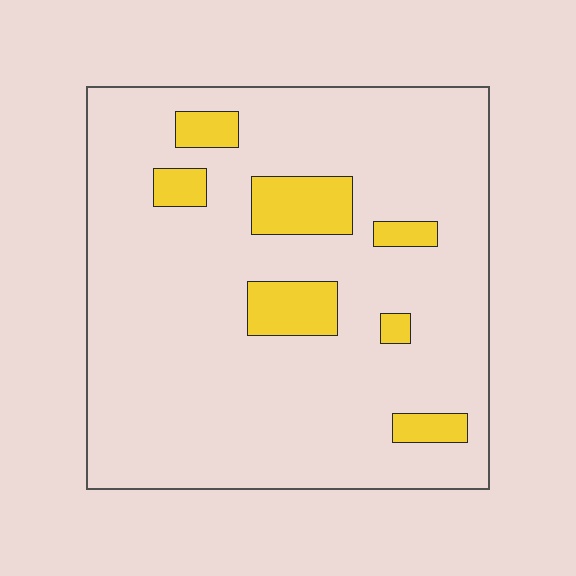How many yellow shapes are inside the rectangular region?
7.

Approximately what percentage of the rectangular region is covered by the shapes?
Approximately 15%.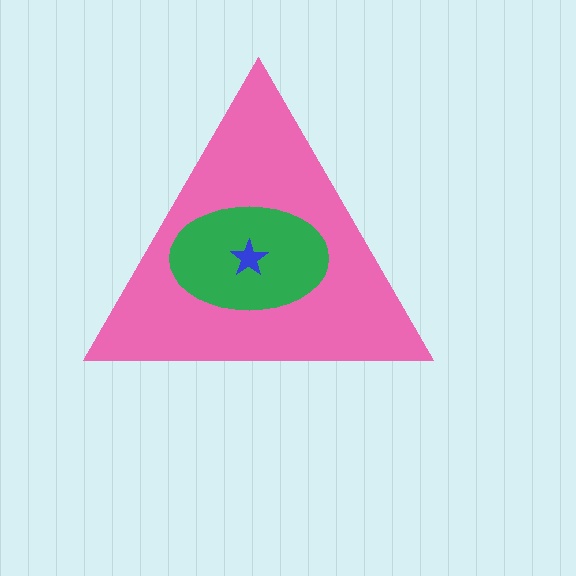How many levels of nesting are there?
3.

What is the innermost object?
The blue star.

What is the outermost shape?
The pink triangle.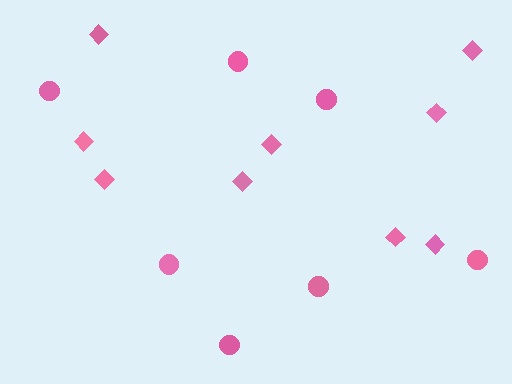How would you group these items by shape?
There are 2 groups: one group of circles (7) and one group of diamonds (9).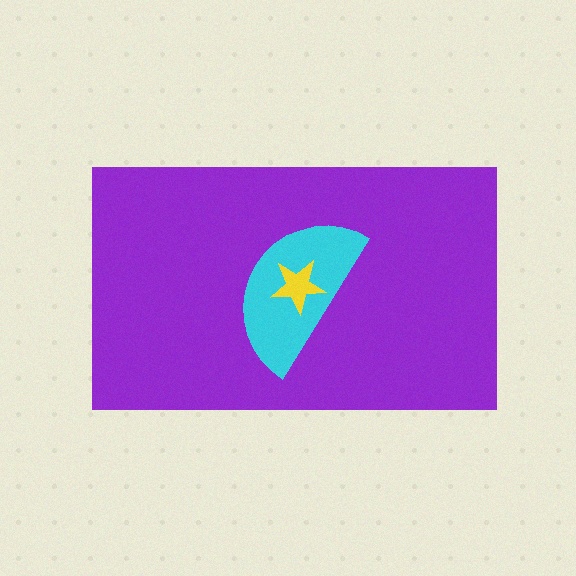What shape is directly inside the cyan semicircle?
The yellow star.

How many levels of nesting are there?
3.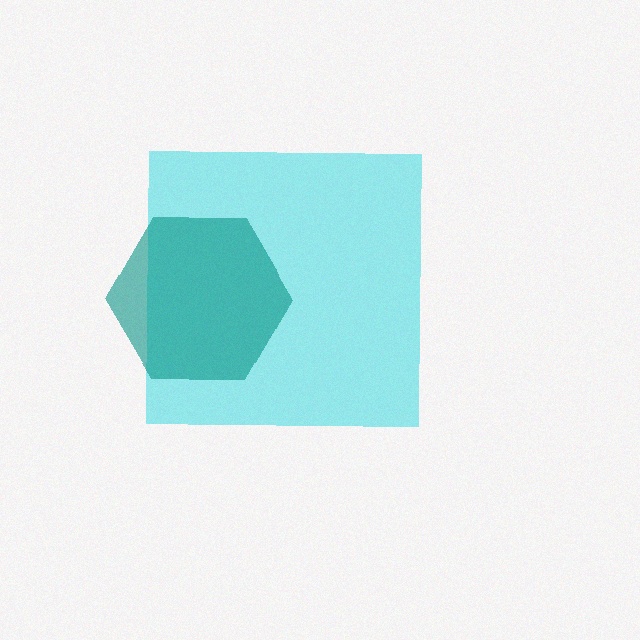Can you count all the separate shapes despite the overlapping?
Yes, there are 2 separate shapes.